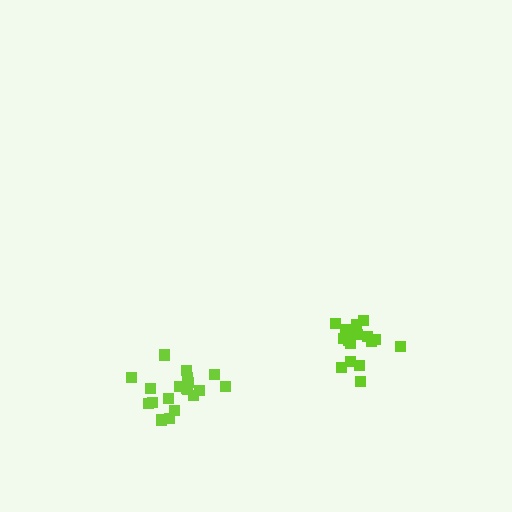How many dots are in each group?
Group 1: 17 dots, Group 2: 19 dots (36 total).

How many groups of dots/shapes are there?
There are 2 groups.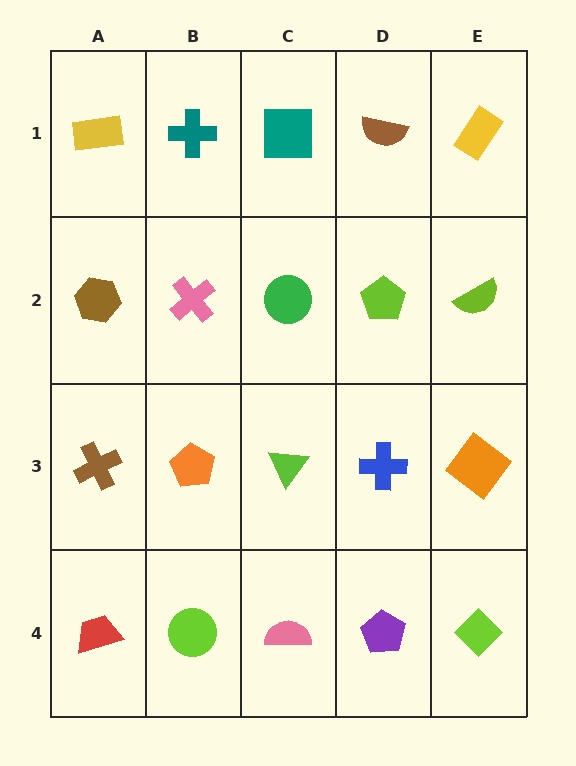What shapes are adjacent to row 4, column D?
A blue cross (row 3, column D), a pink semicircle (row 4, column C), a lime diamond (row 4, column E).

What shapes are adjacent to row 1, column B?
A pink cross (row 2, column B), a yellow rectangle (row 1, column A), a teal square (row 1, column C).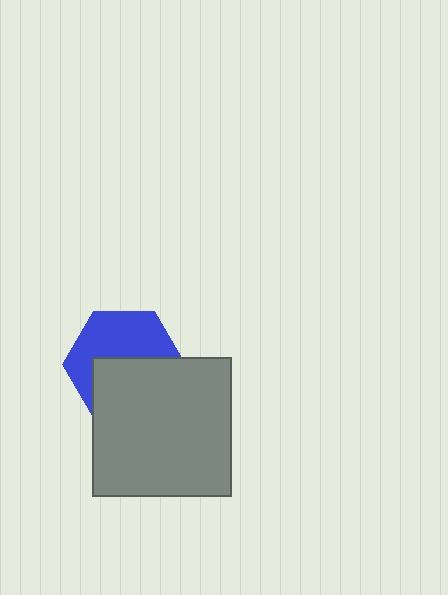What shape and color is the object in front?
The object in front is a gray square.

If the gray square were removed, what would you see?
You would see the complete blue hexagon.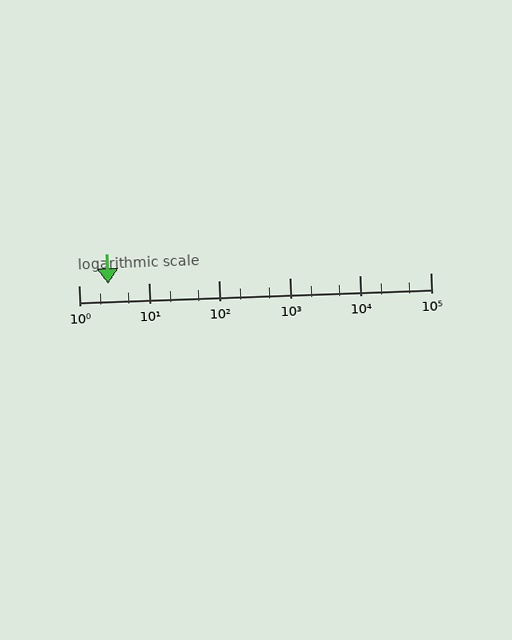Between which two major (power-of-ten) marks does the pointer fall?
The pointer is between 1 and 10.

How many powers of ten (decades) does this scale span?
The scale spans 5 decades, from 1 to 100000.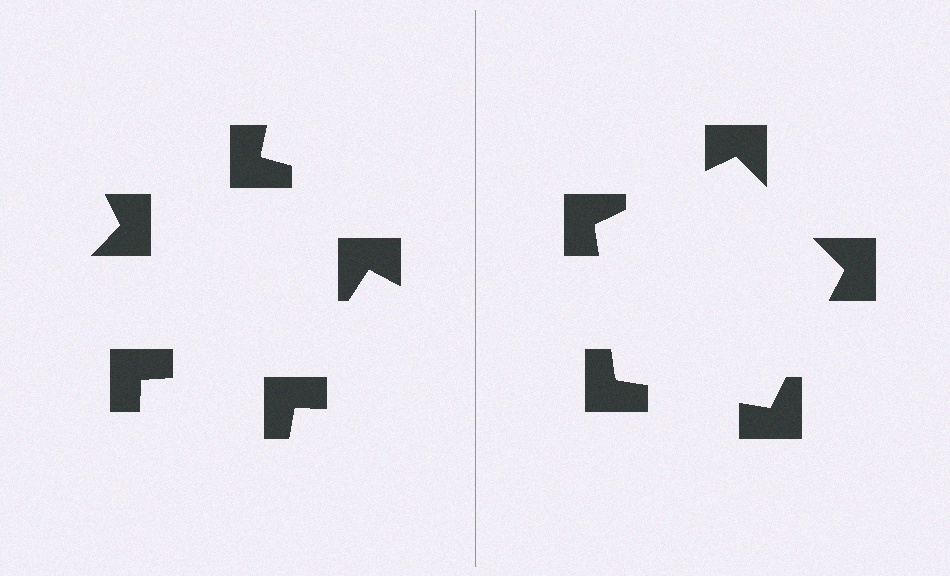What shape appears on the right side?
An illusory pentagon.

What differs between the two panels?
The notched squares are positioned identically on both sides; only the wedge orientations differ. On the right they align to a pentagon; on the left they are misaligned.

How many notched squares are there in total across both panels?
10 — 5 on each side.